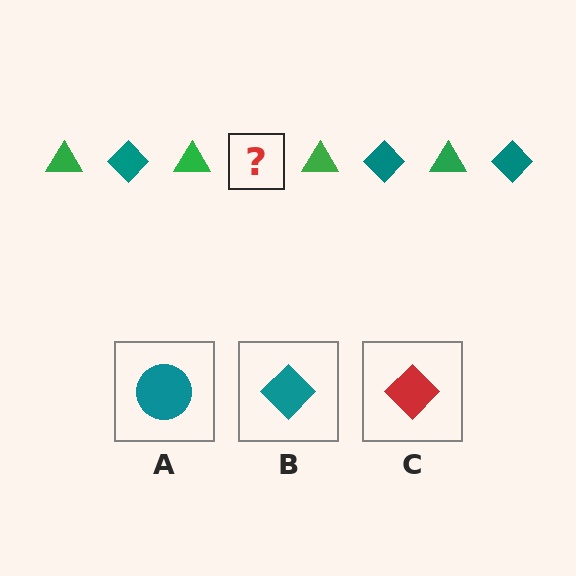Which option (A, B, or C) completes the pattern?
B.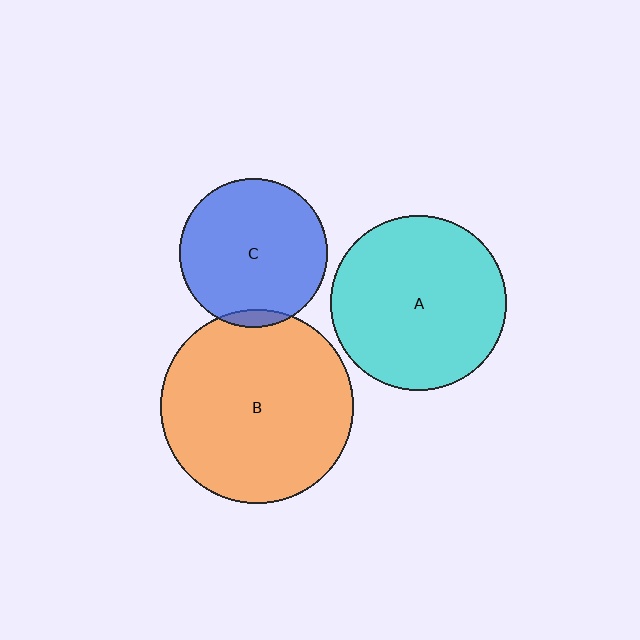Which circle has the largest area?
Circle B (orange).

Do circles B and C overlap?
Yes.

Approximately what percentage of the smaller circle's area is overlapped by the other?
Approximately 5%.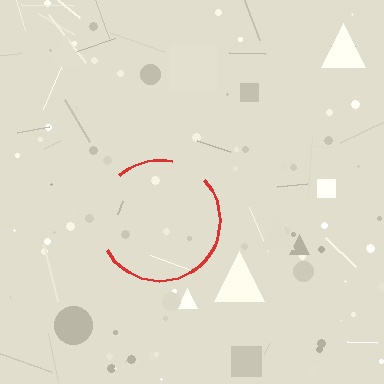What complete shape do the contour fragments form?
The contour fragments form a circle.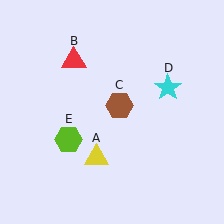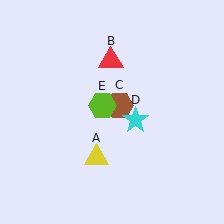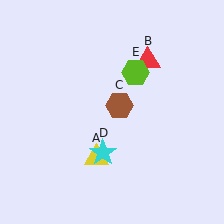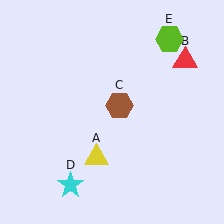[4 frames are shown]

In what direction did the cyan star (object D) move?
The cyan star (object D) moved down and to the left.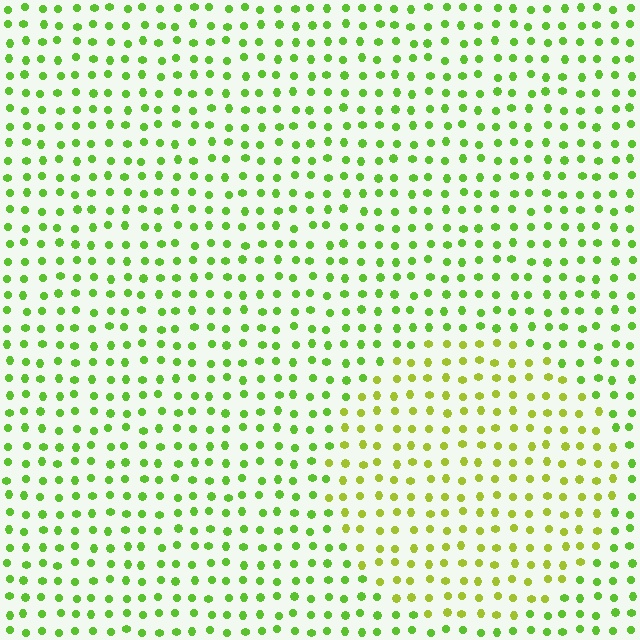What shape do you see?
I see a circle.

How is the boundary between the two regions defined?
The boundary is defined purely by a slight shift in hue (about 28 degrees). Spacing, size, and orientation are identical on both sides.